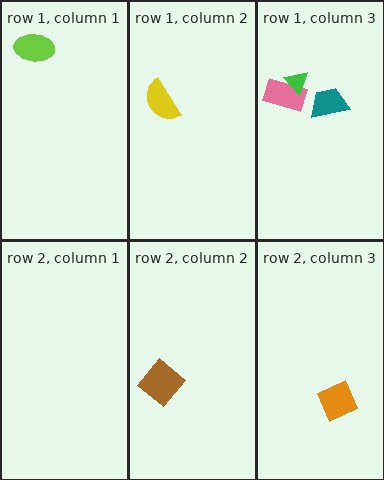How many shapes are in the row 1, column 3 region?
3.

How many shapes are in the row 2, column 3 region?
1.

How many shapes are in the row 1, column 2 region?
1.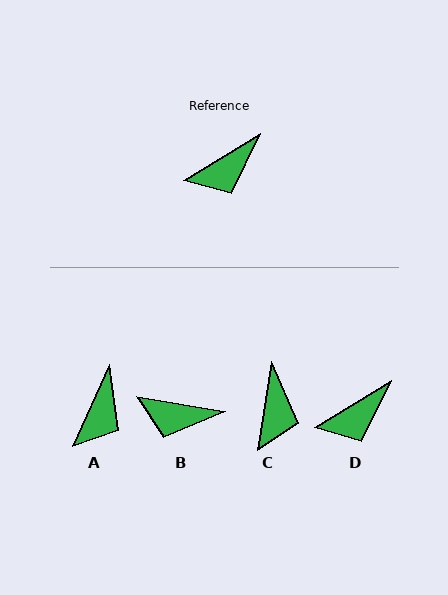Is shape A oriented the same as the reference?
No, it is off by about 35 degrees.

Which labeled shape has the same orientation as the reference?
D.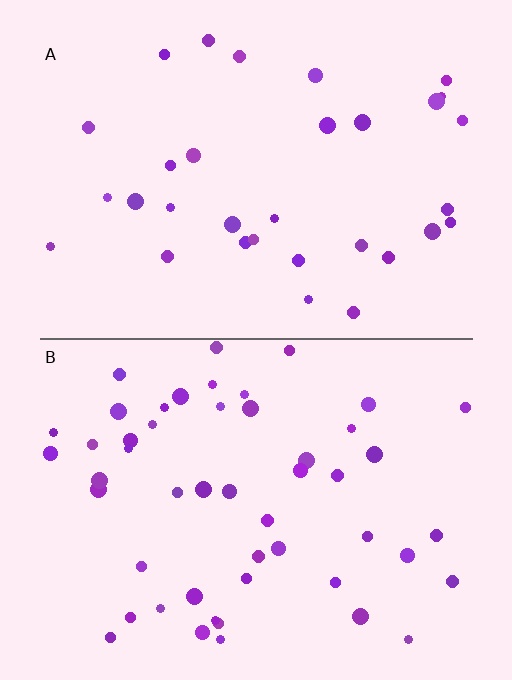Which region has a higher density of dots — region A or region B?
B (the bottom).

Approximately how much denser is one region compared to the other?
Approximately 1.6× — region B over region A.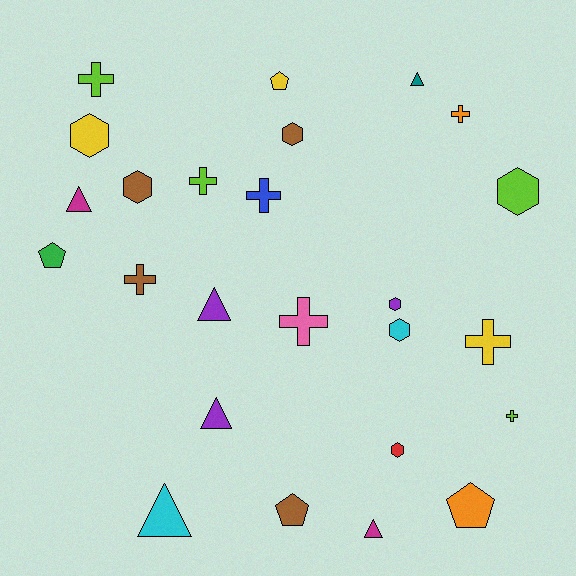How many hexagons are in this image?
There are 7 hexagons.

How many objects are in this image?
There are 25 objects.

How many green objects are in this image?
There is 1 green object.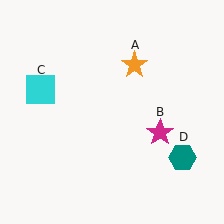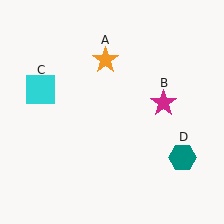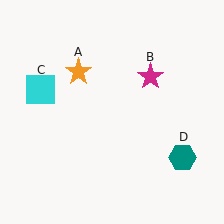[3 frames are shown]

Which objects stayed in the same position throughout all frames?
Cyan square (object C) and teal hexagon (object D) remained stationary.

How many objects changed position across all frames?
2 objects changed position: orange star (object A), magenta star (object B).